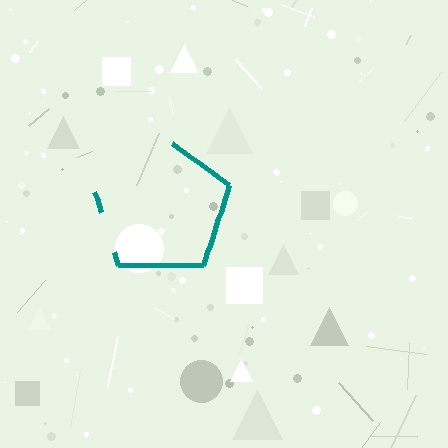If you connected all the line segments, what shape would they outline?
They would outline a pentagon.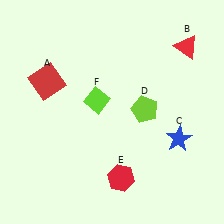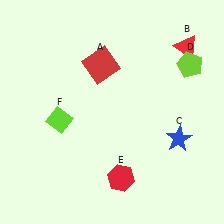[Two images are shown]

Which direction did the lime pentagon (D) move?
The lime pentagon (D) moved right.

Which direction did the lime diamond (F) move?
The lime diamond (F) moved left.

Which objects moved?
The objects that moved are: the red square (A), the lime pentagon (D), the lime diamond (F).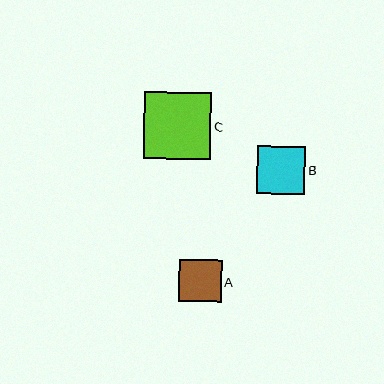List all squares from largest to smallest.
From largest to smallest: C, B, A.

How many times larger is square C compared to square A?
Square C is approximately 1.6 times the size of square A.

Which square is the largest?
Square C is the largest with a size of approximately 67 pixels.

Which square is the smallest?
Square A is the smallest with a size of approximately 43 pixels.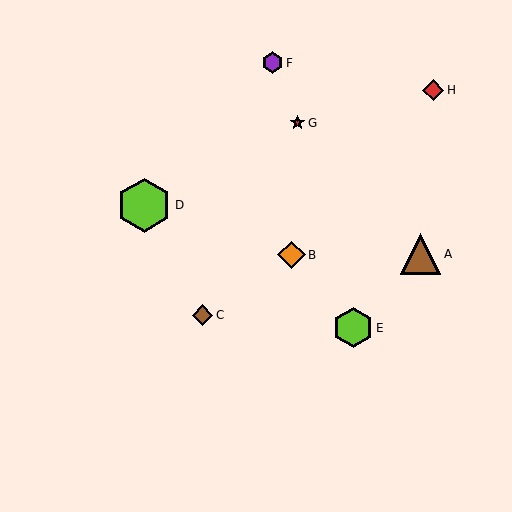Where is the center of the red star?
The center of the red star is at (297, 123).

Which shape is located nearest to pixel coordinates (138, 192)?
The lime hexagon (labeled D) at (144, 205) is nearest to that location.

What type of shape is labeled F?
Shape F is a purple hexagon.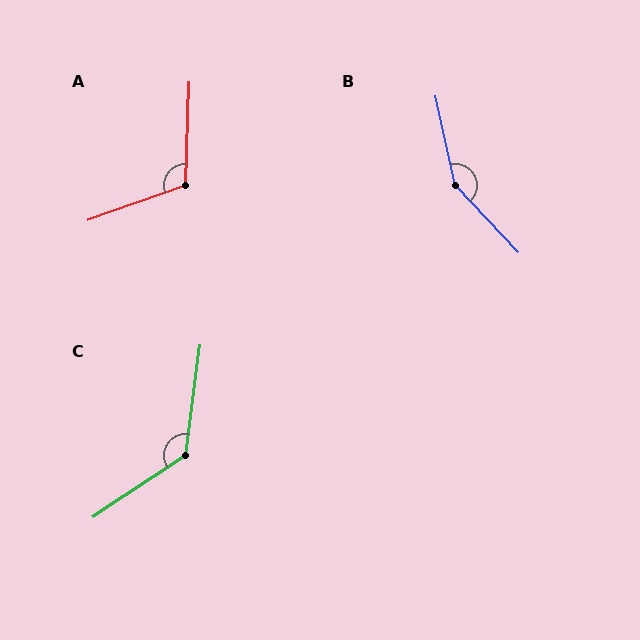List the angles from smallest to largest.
A (111°), C (131°), B (149°).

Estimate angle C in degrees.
Approximately 131 degrees.